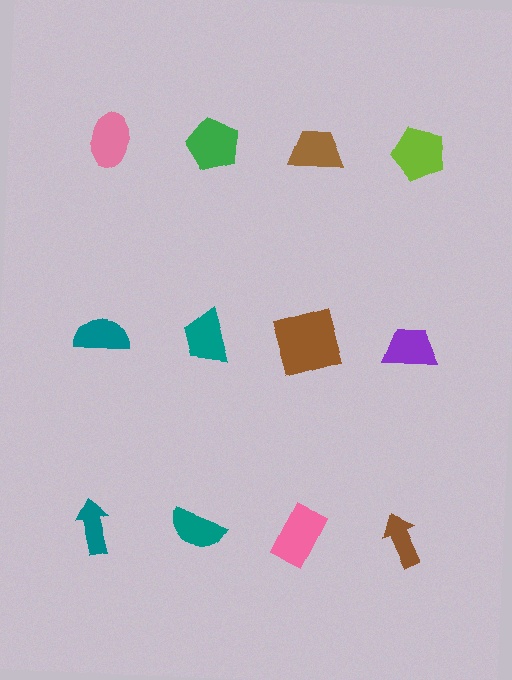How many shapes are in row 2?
4 shapes.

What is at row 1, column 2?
A green pentagon.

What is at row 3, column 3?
A pink rectangle.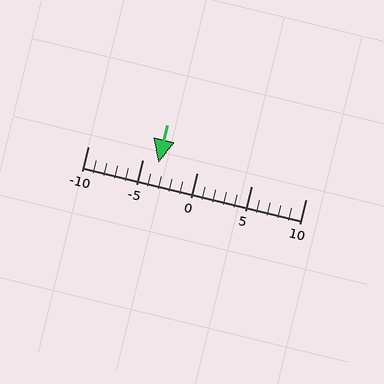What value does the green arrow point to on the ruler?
The green arrow points to approximately -4.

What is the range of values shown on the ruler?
The ruler shows values from -10 to 10.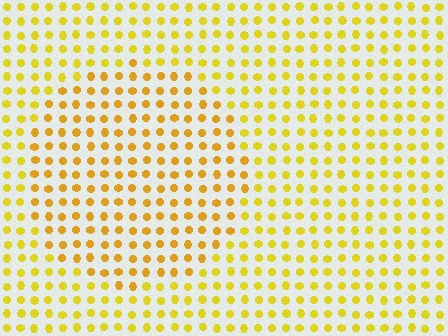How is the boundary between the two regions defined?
The boundary is defined purely by a slight shift in hue (about 17 degrees). Spacing, size, and orientation are identical on both sides.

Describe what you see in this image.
The image is filled with small yellow elements in a uniform arrangement. A circle-shaped region is visible where the elements are tinted to a slightly different hue, forming a subtle color boundary.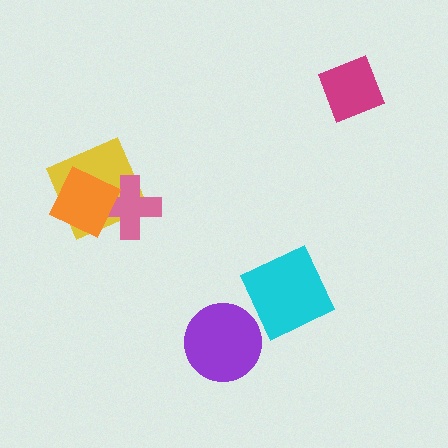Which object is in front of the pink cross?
The orange diamond is in front of the pink cross.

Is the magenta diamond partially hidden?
No, no other shape covers it.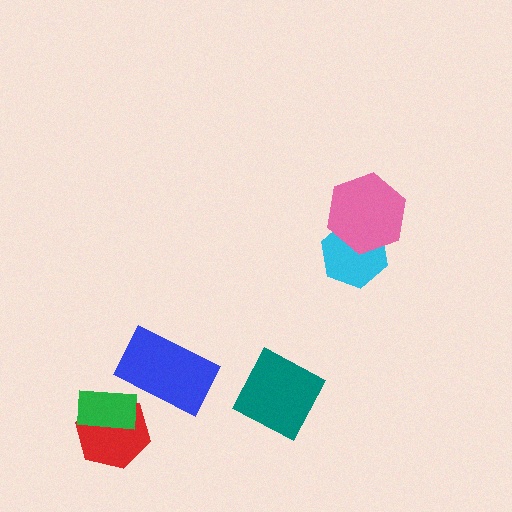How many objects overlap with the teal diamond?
0 objects overlap with the teal diamond.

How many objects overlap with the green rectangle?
1 object overlaps with the green rectangle.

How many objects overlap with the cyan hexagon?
1 object overlaps with the cyan hexagon.